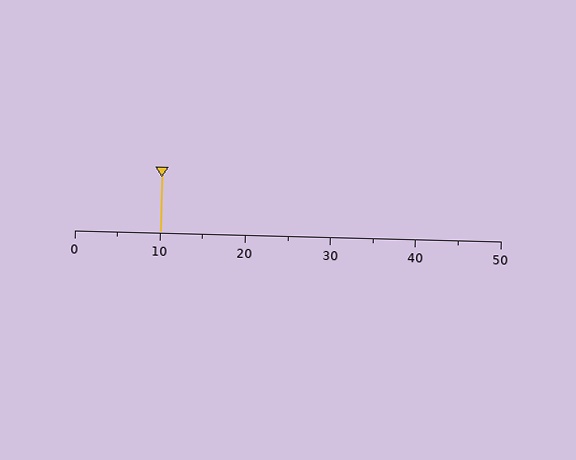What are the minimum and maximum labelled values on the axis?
The axis runs from 0 to 50.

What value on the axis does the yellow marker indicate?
The marker indicates approximately 10.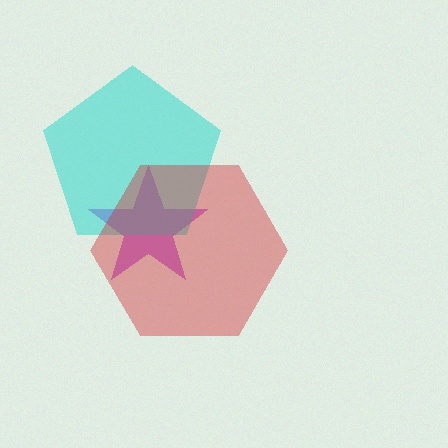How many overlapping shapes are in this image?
There are 3 overlapping shapes in the image.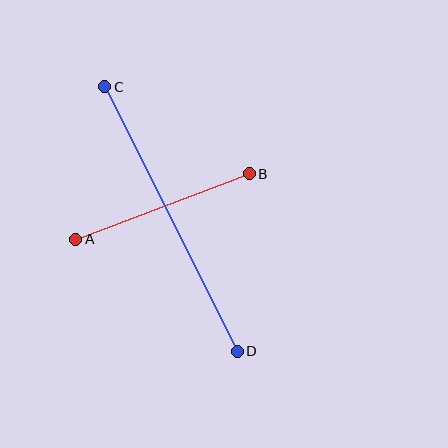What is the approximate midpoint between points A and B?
The midpoint is at approximately (163, 206) pixels.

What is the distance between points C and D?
The distance is approximately 296 pixels.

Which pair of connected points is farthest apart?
Points C and D are farthest apart.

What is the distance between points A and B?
The distance is approximately 186 pixels.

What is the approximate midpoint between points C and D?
The midpoint is at approximately (171, 219) pixels.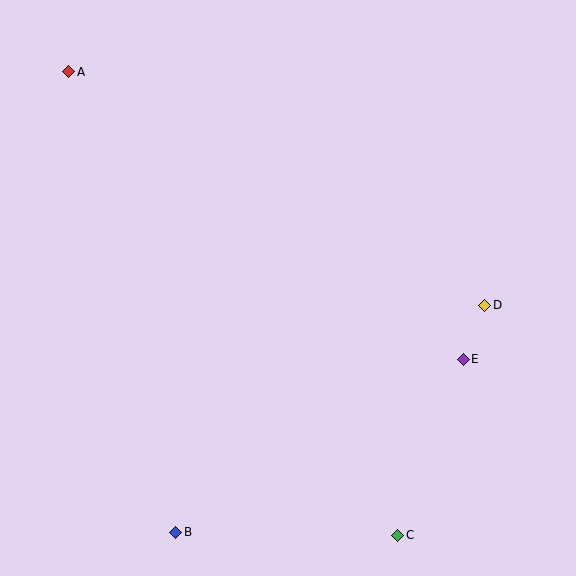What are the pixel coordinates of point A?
Point A is at (69, 72).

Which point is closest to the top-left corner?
Point A is closest to the top-left corner.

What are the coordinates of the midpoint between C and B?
The midpoint between C and B is at (287, 534).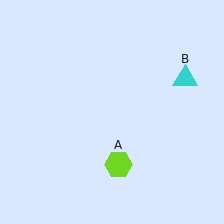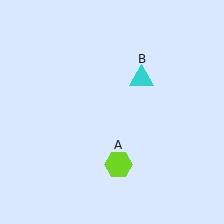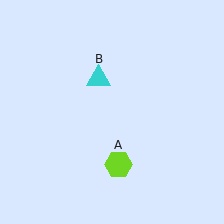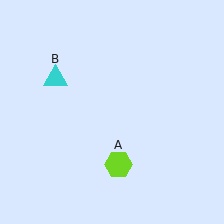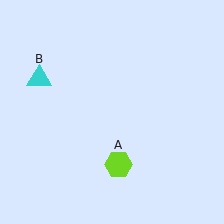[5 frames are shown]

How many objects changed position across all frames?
1 object changed position: cyan triangle (object B).